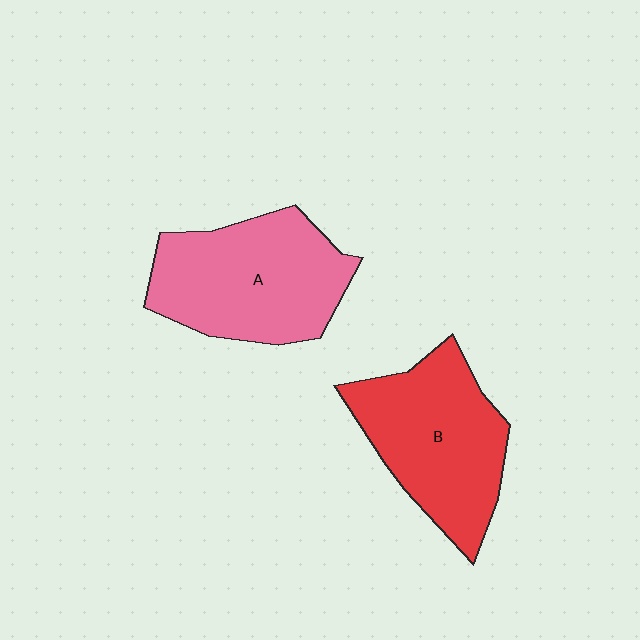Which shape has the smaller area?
Shape B (red).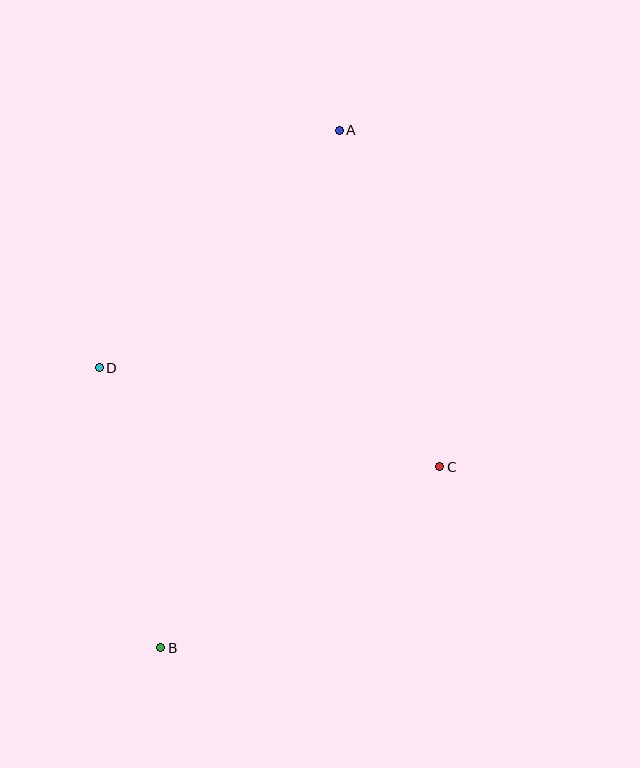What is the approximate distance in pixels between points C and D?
The distance between C and D is approximately 355 pixels.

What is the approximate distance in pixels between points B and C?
The distance between B and C is approximately 332 pixels.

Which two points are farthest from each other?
Points A and B are farthest from each other.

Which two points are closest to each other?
Points B and D are closest to each other.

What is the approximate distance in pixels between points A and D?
The distance between A and D is approximately 337 pixels.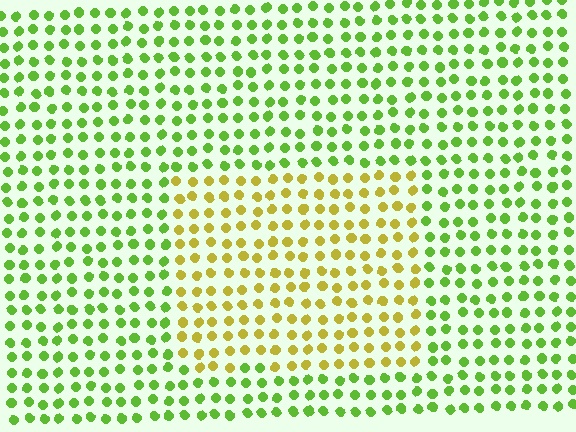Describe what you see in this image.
The image is filled with small lime elements in a uniform arrangement. A rectangle-shaped region is visible where the elements are tinted to a slightly different hue, forming a subtle color boundary.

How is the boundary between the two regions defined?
The boundary is defined purely by a slight shift in hue (about 45 degrees). Spacing, size, and orientation are identical on both sides.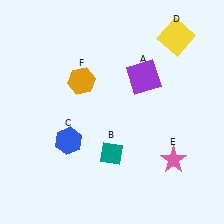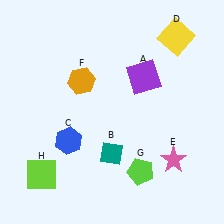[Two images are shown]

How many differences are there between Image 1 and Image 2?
There are 2 differences between the two images.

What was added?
A lime pentagon (G), a lime square (H) were added in Image 2.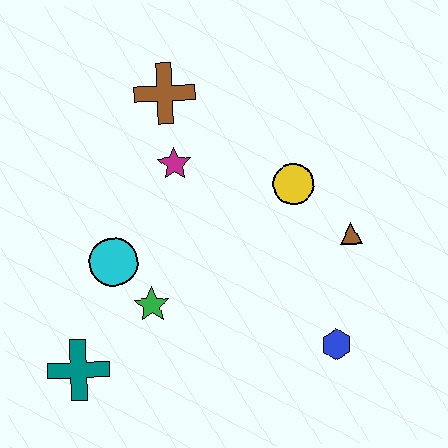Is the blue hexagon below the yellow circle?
Yes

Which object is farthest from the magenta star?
The blue hexagon is farthest from the magenta star.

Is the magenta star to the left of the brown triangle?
Yes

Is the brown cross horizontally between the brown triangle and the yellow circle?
No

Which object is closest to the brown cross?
The magenta star is closest to the brown cross.